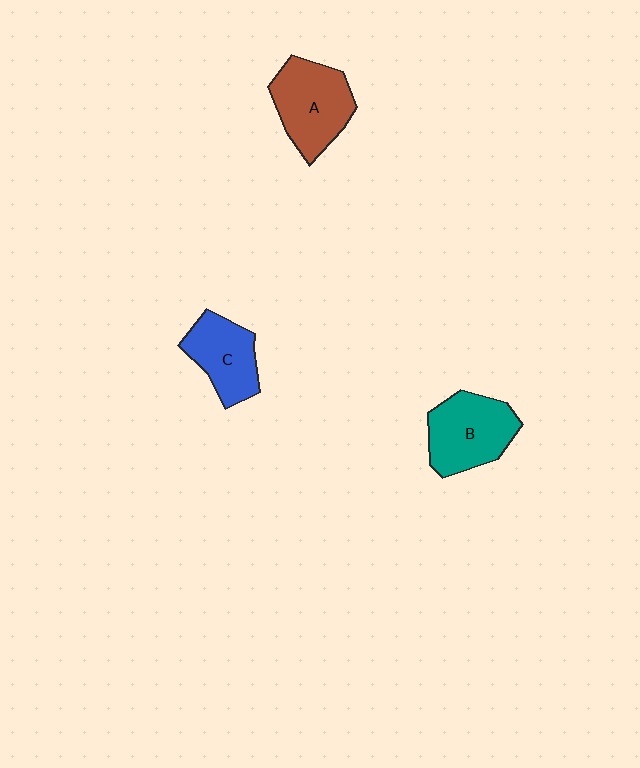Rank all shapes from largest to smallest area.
From largest to smallest: A (brown), B (teal), C (blue).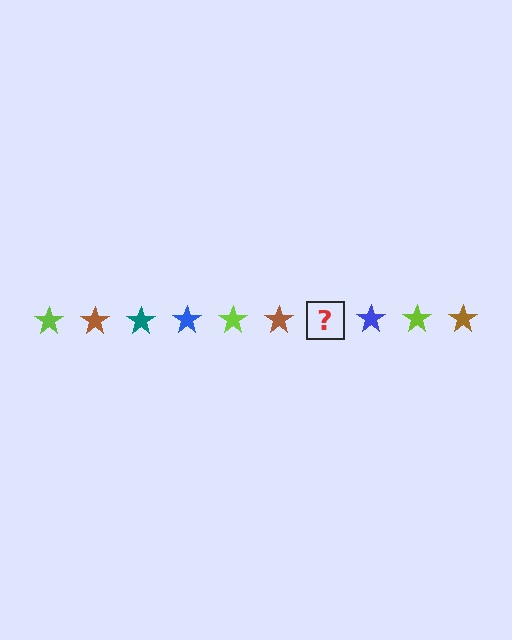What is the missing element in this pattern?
The missing element is a teal star.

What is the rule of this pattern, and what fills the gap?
The rule is that the pattern cycles through lime, brown, teal, blue stars. The gap should be filled with a teal star.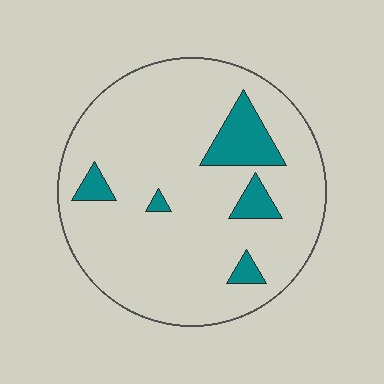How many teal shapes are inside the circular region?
5.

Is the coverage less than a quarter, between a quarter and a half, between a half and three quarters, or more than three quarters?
Less than a quarter.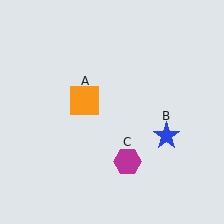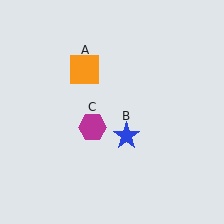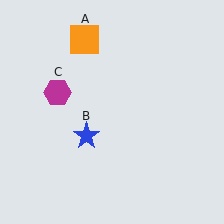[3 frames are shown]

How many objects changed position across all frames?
3 objects changed position: orange square (object A), blue star (object B), magenta hexagon (object C).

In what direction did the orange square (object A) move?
The orange square (object A) moved up.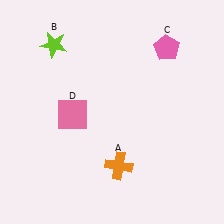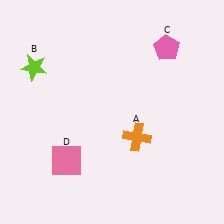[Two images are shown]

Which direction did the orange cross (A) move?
The orange cross (A) moved up.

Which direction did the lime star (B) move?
The lime star (B) moved down.